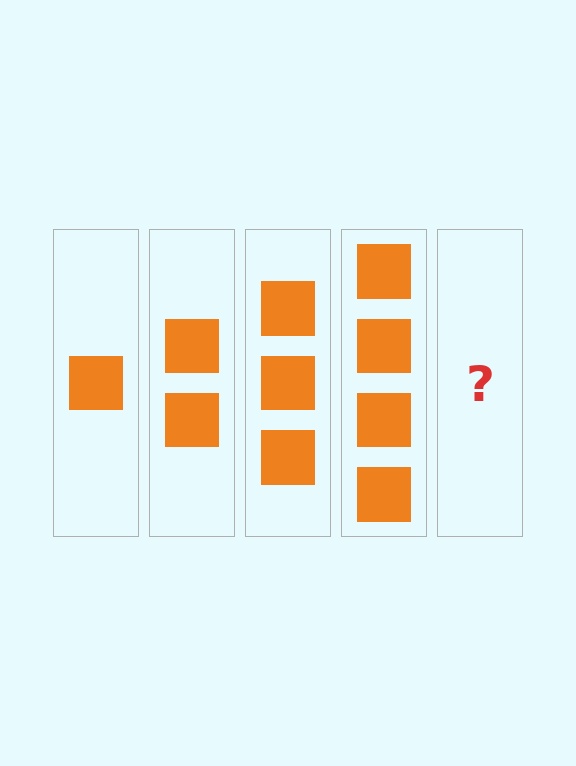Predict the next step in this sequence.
The next step is 5 squares.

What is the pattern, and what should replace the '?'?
The pattern is that each step adds one more square. The '?' should be 5 squares.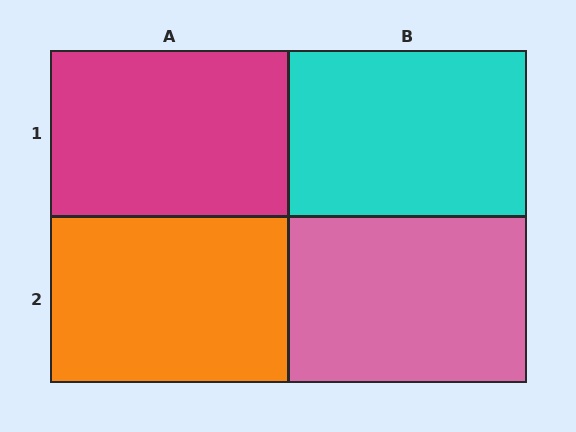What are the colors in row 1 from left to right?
Magenta, cyan.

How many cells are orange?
1 cell is orange.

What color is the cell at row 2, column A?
Orange.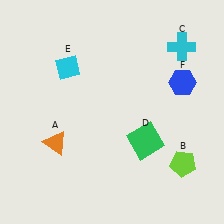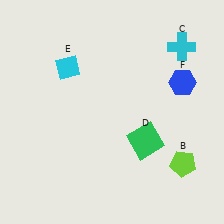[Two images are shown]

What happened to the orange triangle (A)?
The orange triangle (A) was removed in Image 2. It was in the bottom-left area of Image 1.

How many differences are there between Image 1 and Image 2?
There is 1 difference between the two images.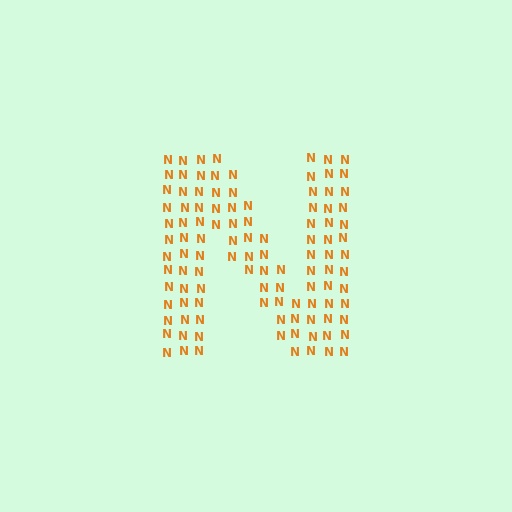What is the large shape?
The large shape is the letter N.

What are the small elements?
The small elements are letter N's.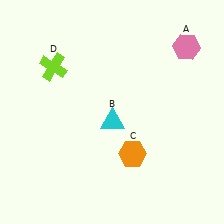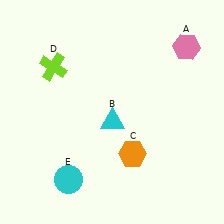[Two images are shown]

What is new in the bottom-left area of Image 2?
A cyan circle (E) was added in the bottom-left area of Image 2.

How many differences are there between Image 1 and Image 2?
There is 1 difference between the two images.